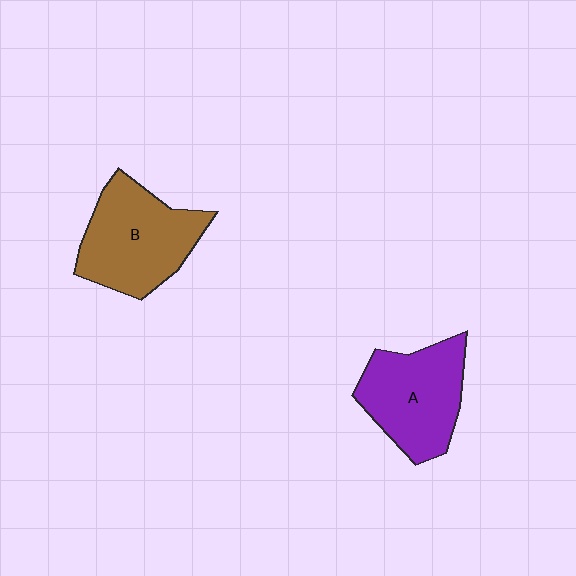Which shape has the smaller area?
Shape A (purple).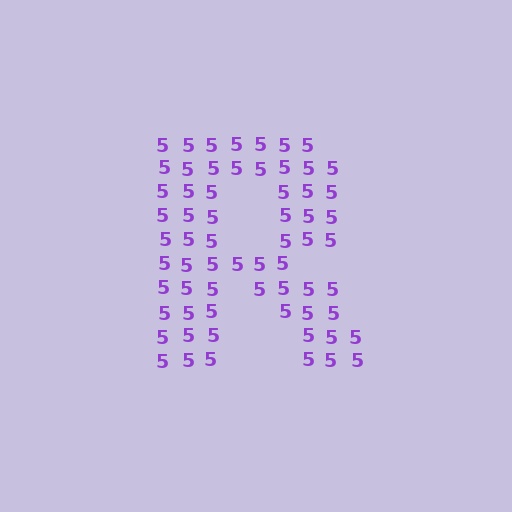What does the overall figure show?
The overall figure shows the letter R.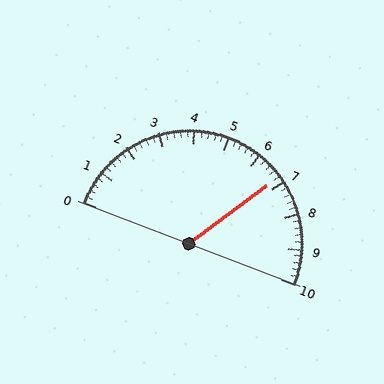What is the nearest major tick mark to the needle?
The nearest major tick mark is 7.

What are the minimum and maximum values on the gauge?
The gauge ranges from 0 to 10.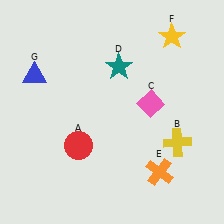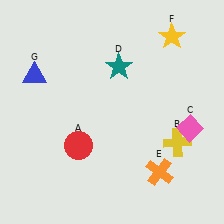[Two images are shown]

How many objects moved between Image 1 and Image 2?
1 object moved between the two images.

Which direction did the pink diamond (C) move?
The pink diamond (C) moved right.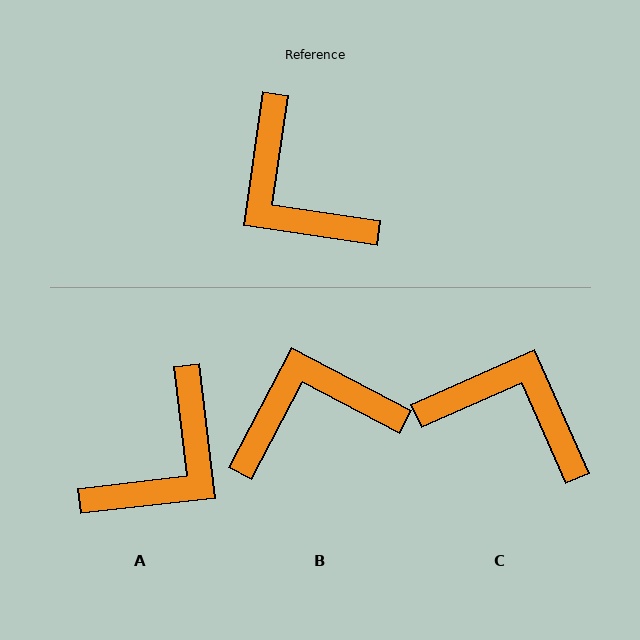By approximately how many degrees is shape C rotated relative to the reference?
Approximately 148 degrees clockwise.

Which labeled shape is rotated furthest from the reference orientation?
C, about 148 degrees away.